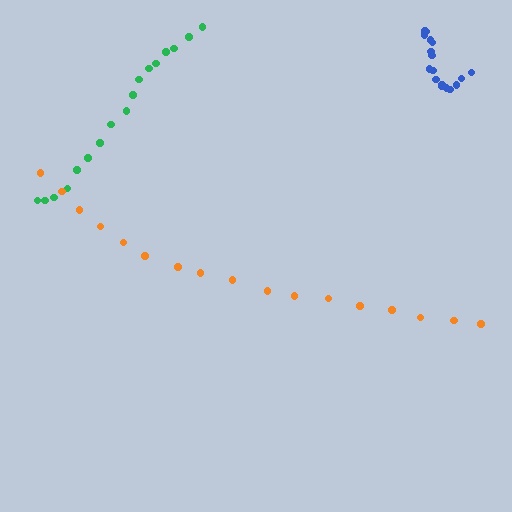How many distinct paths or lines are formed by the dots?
There are 3 distinct paths.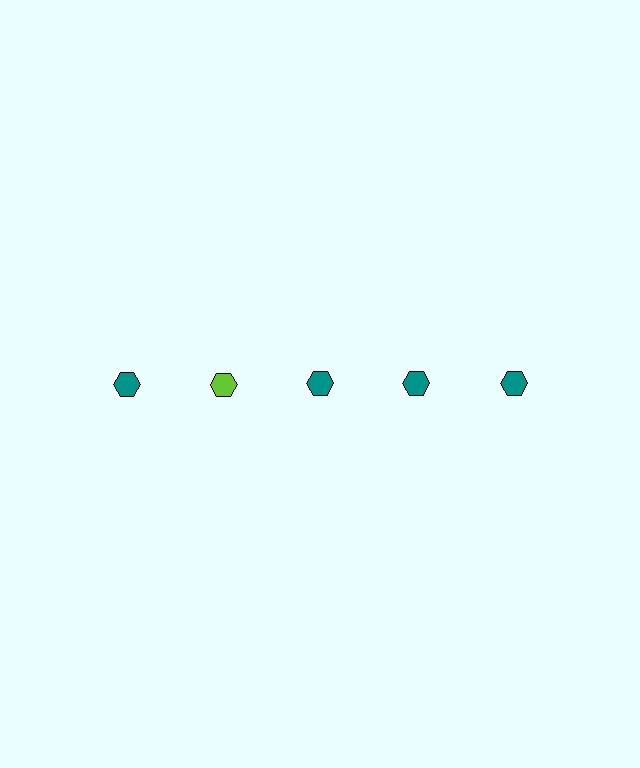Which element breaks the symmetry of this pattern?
The lime hexagon in the top row, second from left column breaks the symmetry. All other shapes are teal hexagons.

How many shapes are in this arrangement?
There are 5 shapes arranged in a grid pattern.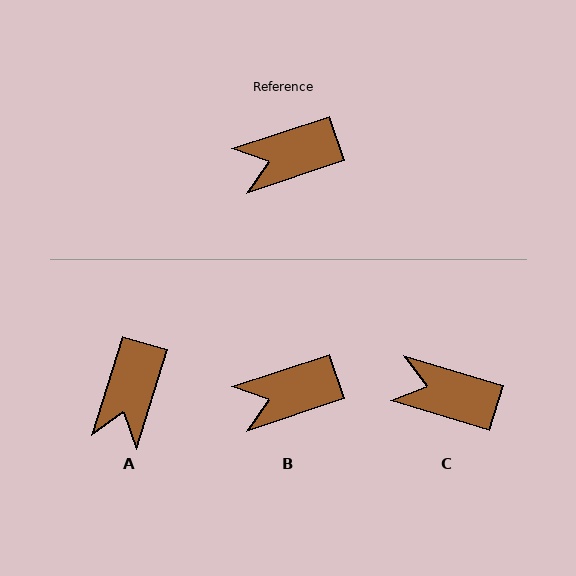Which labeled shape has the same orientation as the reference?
B.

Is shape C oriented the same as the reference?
No, it is off by about 35 degrees.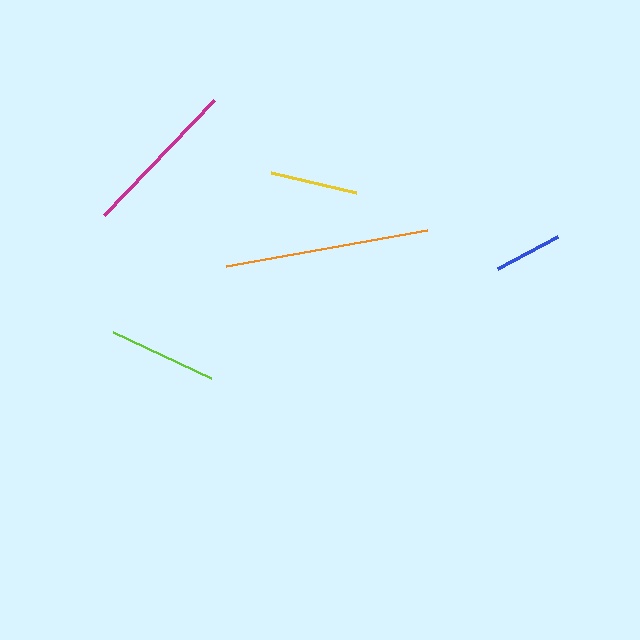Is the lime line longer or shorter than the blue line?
The lime line is longer than the blue line.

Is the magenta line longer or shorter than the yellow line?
The magenta line is longer than the yellow line.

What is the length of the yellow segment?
The yellow segment is approximately 87 pixels long.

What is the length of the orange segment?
The orange segment is approximately 204 pixels long.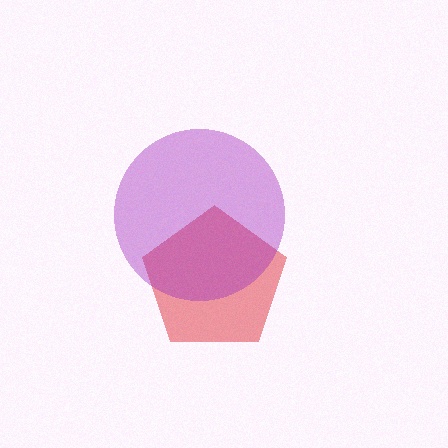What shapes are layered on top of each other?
The layered shapes are: a red pentagon, a purple circle.